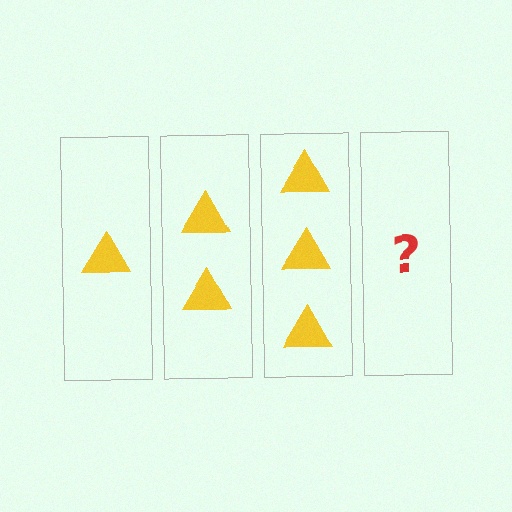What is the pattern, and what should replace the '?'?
The pattern is that each step adds one more triangle. The '?' should be 4 triangles.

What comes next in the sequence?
The next element should be 4 triangles.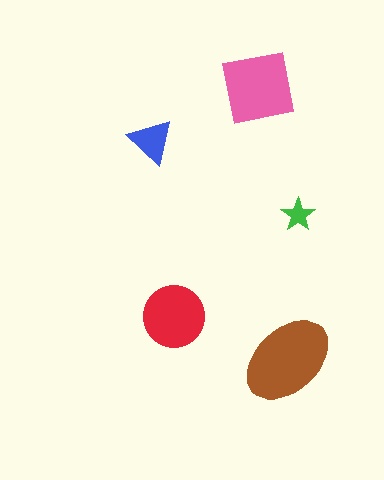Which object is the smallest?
The green star.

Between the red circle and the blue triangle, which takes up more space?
The red circle.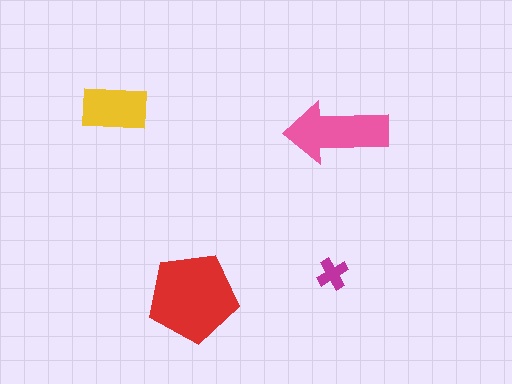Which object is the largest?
The red pentagon.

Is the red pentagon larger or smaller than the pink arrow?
Larger.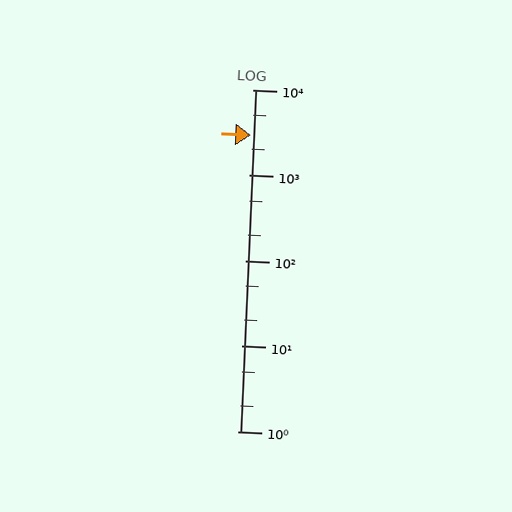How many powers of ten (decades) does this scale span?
The scale spans 4 decades, from 1 to 10000.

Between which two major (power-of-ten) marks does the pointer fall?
The pointer is between 1000 and 10000.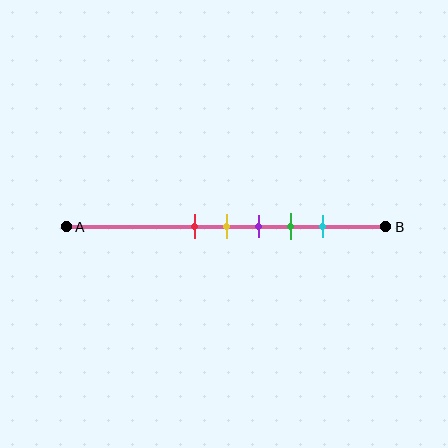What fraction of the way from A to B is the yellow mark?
The yellow mark is approximately 50% (0.5) of the way from A to B.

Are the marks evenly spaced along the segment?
Yes, the marks are approximately evenly spaced.